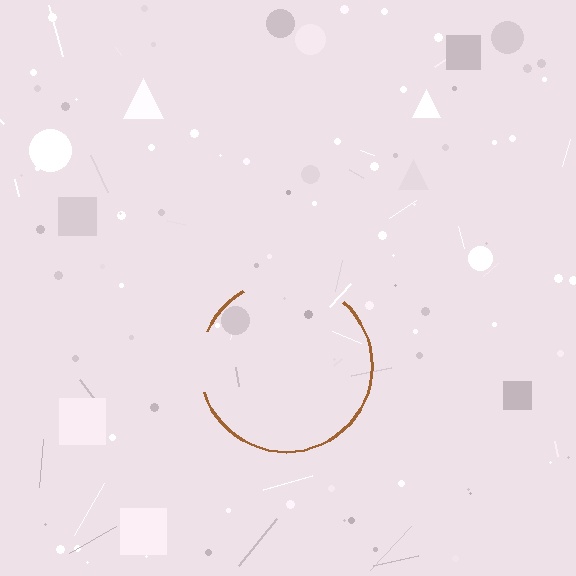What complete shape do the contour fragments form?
The contour fragments form a circle.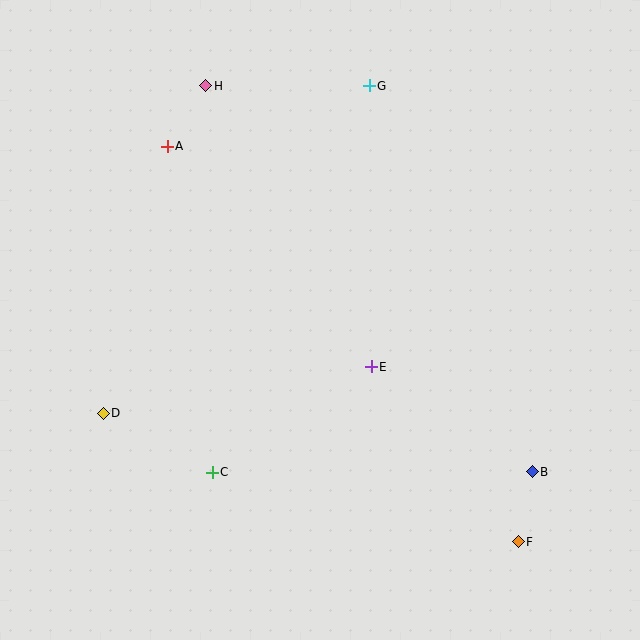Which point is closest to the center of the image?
Point E at (371, 367) is closest to the center.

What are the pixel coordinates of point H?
Point H is at (205, 86).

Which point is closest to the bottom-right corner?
Point F is closest to the bottom-right corner.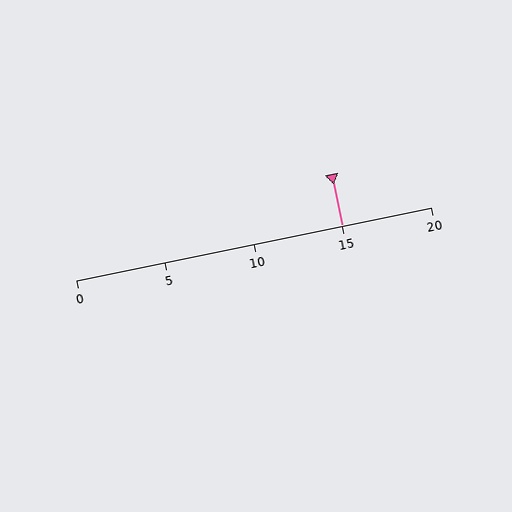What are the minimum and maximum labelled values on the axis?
The axis runs from 0 to 20.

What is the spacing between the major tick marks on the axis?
The major ticks are spaced 5 apart.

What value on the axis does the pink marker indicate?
The marker indicates approximately 15.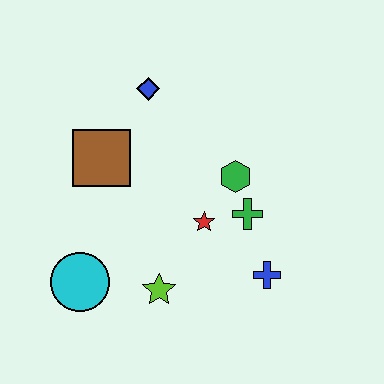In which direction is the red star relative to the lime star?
The red star is above the lime star.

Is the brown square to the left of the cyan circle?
No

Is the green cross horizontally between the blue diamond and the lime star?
No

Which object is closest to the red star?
The green cross is closest to the red star.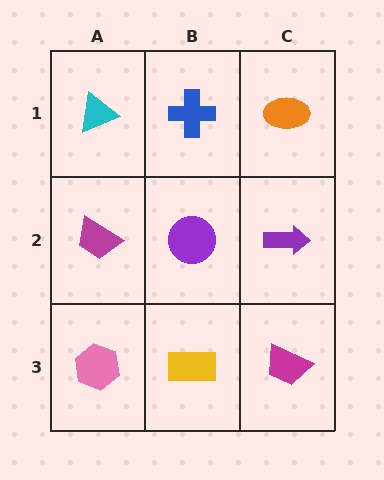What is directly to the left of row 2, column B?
A magenta trapezoid.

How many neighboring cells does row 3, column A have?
2.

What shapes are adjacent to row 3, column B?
A purple circle (row 2, column B), a pink hexagon (row 3, column A), a magenta trapezoid (row 3, column C).